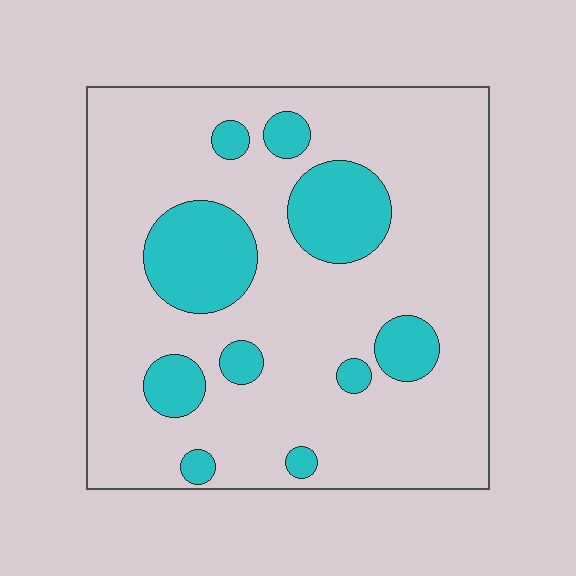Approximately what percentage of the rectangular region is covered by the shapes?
Approximately 20%.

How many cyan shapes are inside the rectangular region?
10.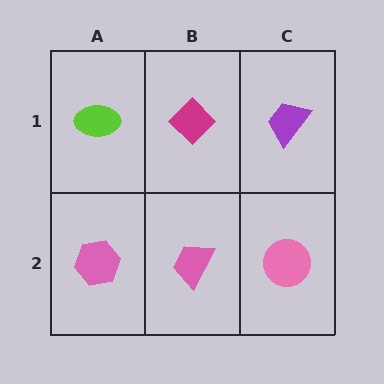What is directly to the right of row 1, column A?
A magenta diamond.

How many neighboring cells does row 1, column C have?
2.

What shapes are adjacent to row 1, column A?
A pink hexagon (row 2, column A), a magenta diamond (row 1, column B).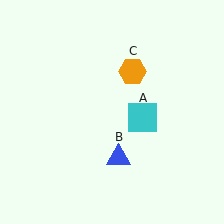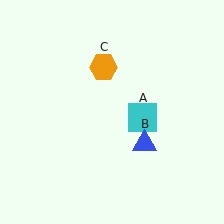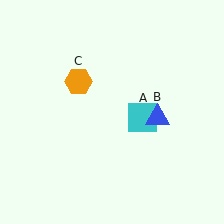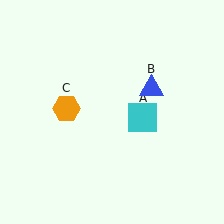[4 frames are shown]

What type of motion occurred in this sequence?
The blue triangle (object B), orange hexagon (object C) rotated counterclockwise around the center of the scene.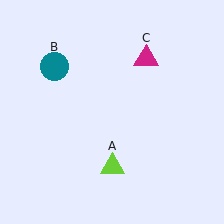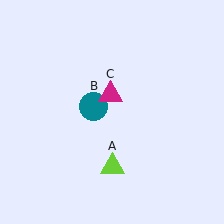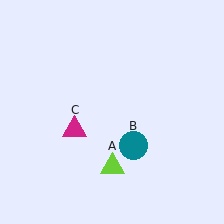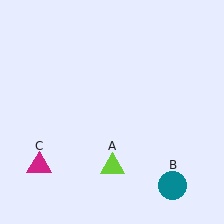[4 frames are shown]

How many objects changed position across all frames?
2 objects changed position: teal circle (object B), magenta triangle (object C).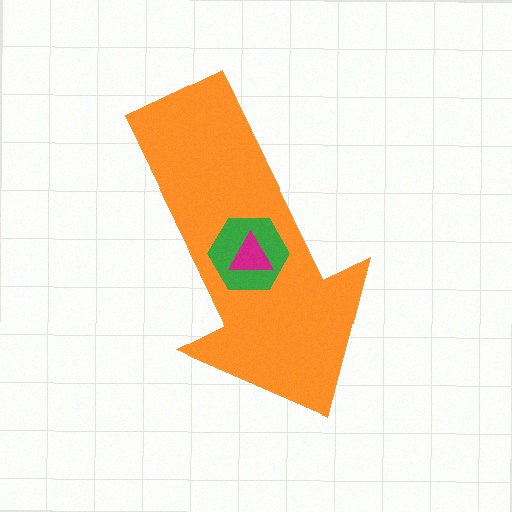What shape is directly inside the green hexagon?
The magenta triangle.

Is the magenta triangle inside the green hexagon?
Yes.